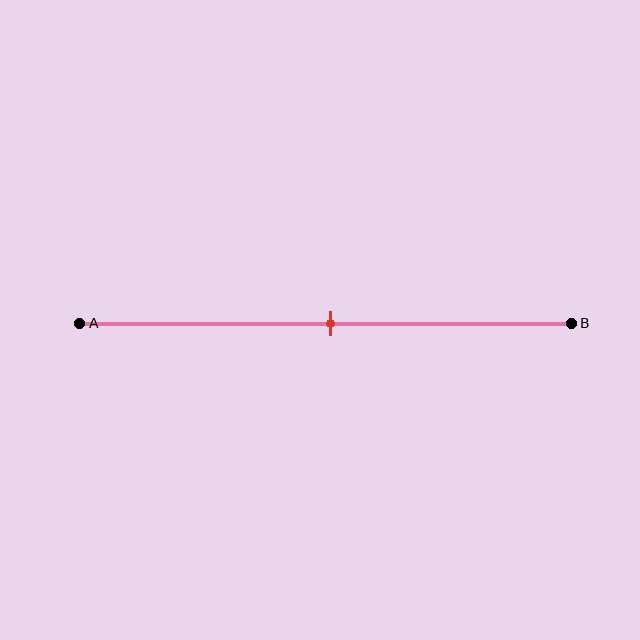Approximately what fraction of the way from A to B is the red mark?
The red mark is approximately 50% of the way from A to B.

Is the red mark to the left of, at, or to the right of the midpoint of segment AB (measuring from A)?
The red mark is approximately at the midpoint of segment AB.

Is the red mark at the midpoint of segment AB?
Yes, the mark is approximately at the midpoint.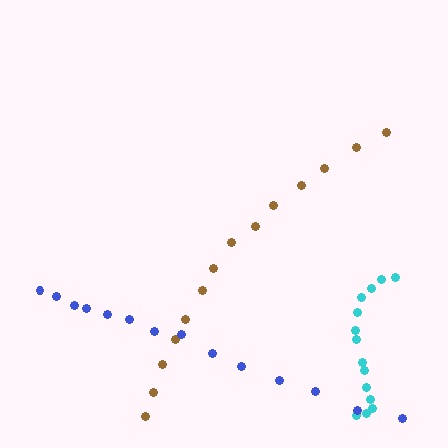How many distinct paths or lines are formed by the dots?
There are 3 distinct paths.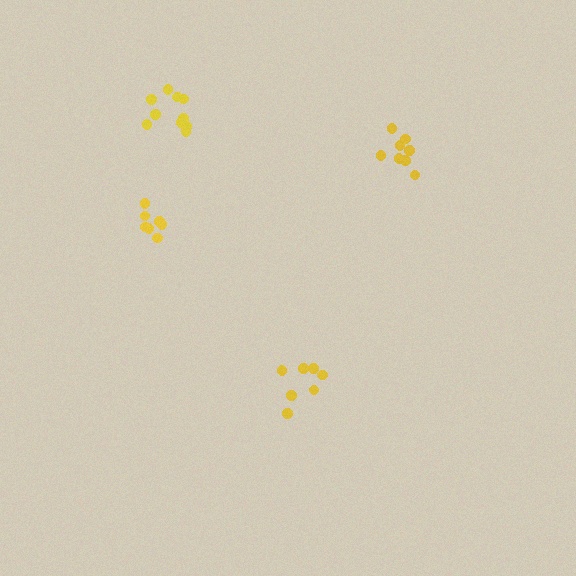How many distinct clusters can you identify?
There are 4 distinct clusters.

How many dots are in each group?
Group 1: 7 dots, Group 2: 8 dots, Group 3: 7 dots, Group 4: 10 dots (32 total).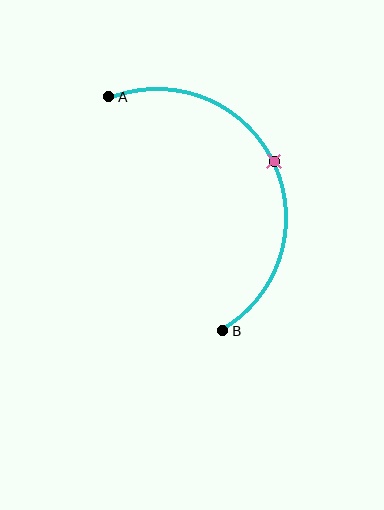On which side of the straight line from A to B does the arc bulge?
The arc bulges to the right of the straight line connecting A and B.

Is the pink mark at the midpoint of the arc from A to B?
Yes. The pink mark lies on the arc at equal arc-length from both A and B — it is the arc midpoint.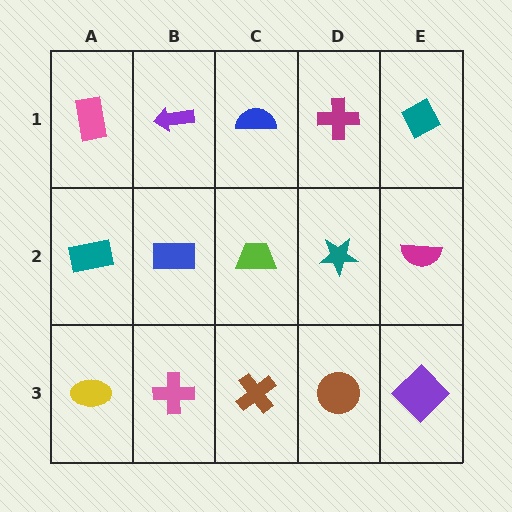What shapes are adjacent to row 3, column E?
A magenta semicircle (row 2, column E), a brown circle (row 3, column D).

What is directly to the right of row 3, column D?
A purple diamond.